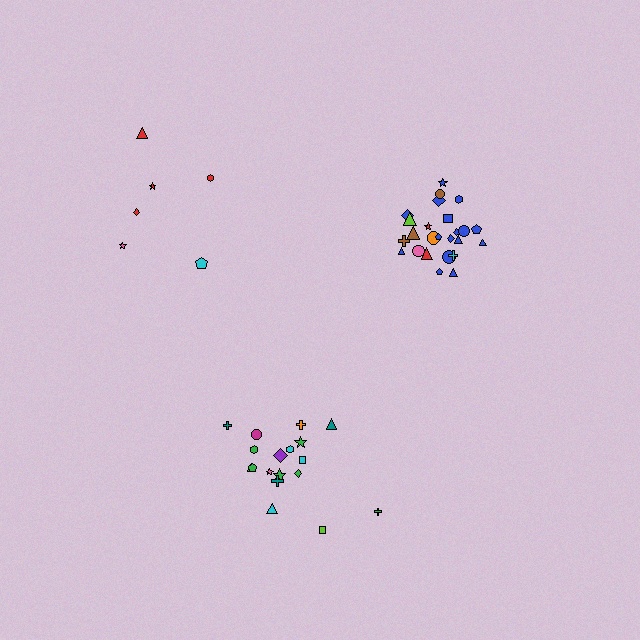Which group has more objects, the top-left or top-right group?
The top-right group.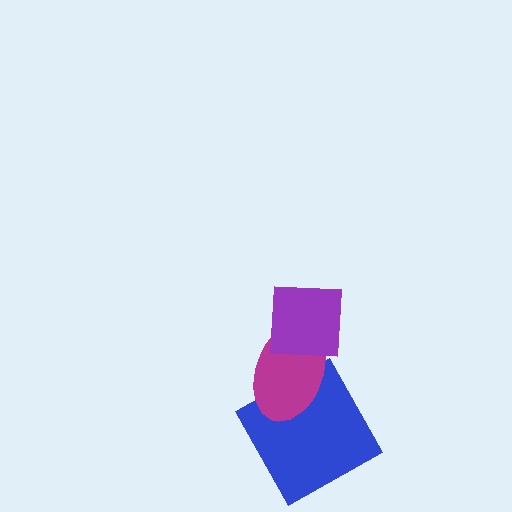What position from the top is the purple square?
The purple square is 1st from the top.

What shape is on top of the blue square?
The magenta ellipse is on top of the blue square.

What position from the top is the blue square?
The blue square is 3rd from the top.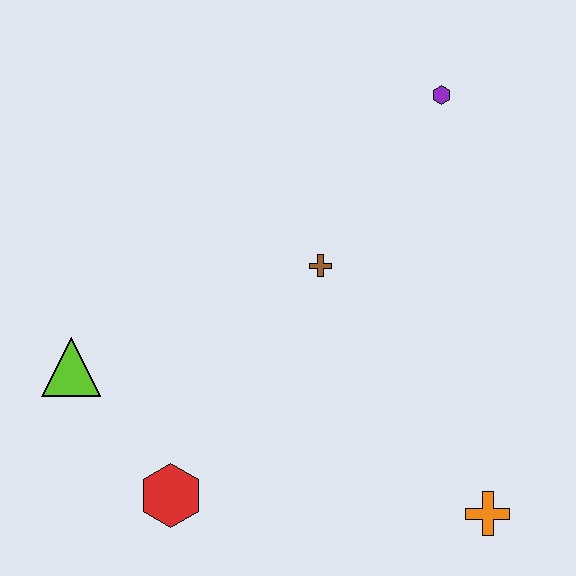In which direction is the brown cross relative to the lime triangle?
The brown cross is to the right of the lime triangle.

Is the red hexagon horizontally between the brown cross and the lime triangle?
Yes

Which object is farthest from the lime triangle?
The purple hexagon is farthest from the lime triangle.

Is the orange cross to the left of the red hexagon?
No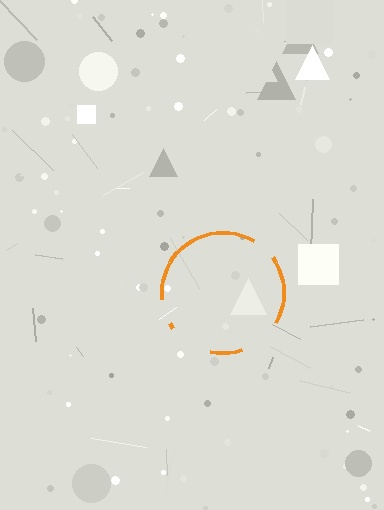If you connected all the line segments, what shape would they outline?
They would outline a circle.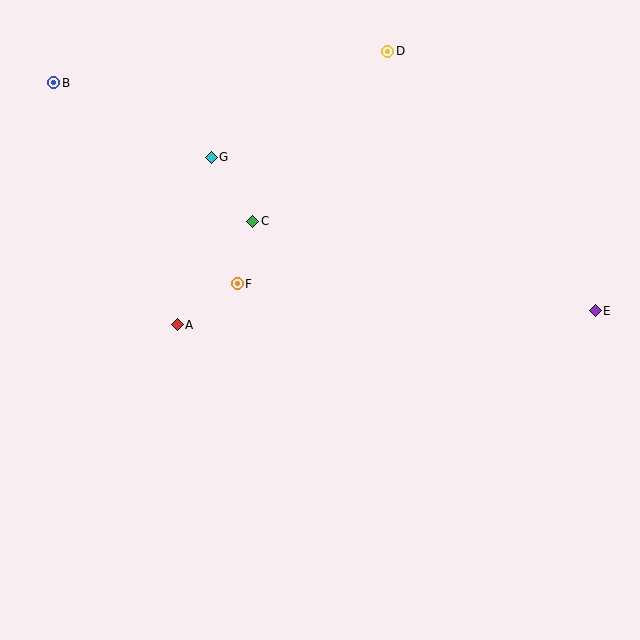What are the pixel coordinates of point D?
Point D is at (388, 51).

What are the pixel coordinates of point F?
Point F is at (237, 284).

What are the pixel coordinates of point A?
Point A is at (177, 325).